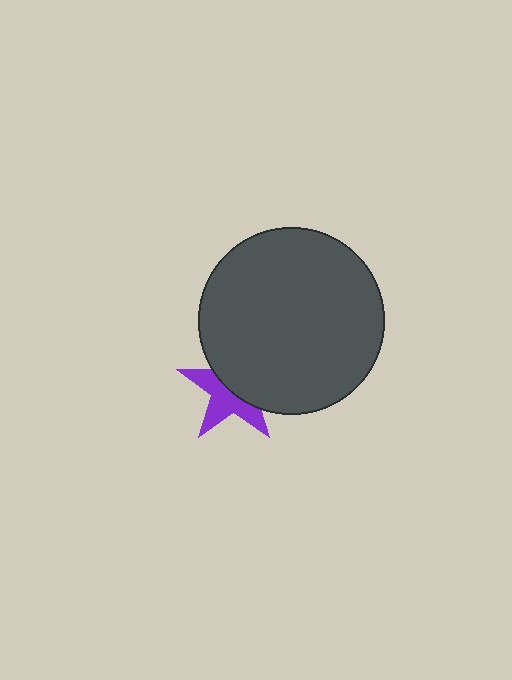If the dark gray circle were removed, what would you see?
You would see the complete purple star.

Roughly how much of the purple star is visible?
About half of it is visible (roughly 50%).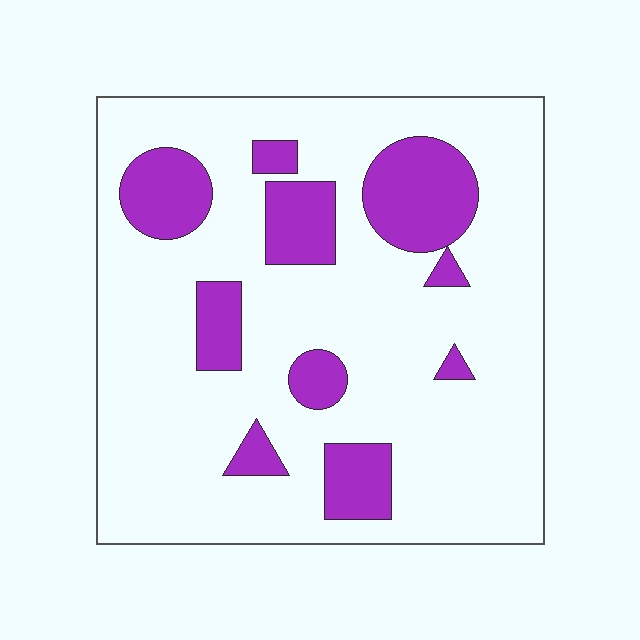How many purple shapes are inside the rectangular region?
10.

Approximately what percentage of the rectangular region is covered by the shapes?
Approximately 20%.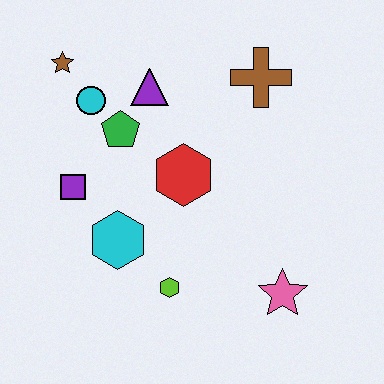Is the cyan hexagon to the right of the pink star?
No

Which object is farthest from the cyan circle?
The pink star is farthest from the cyan circle.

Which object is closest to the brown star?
The cyan circle is closest to the brown star.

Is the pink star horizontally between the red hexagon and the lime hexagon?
No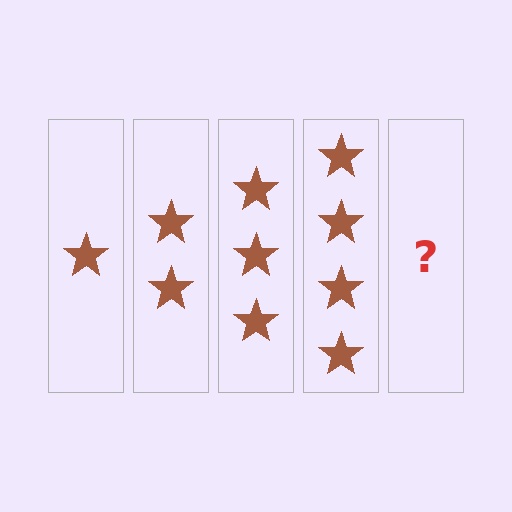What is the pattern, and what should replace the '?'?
The pattern is that each step adds one more star. The '?' should be 5 stars.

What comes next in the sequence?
The next element should be 5 stars.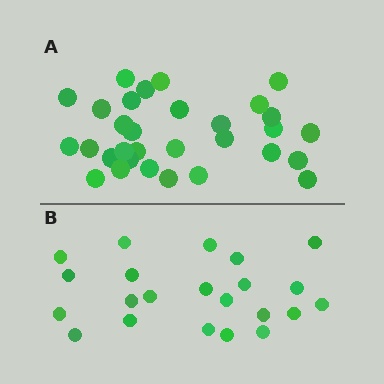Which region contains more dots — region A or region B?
Region A (the top region) has more dots.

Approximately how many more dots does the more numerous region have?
Region A has roughly 8 or so more dots than region B.